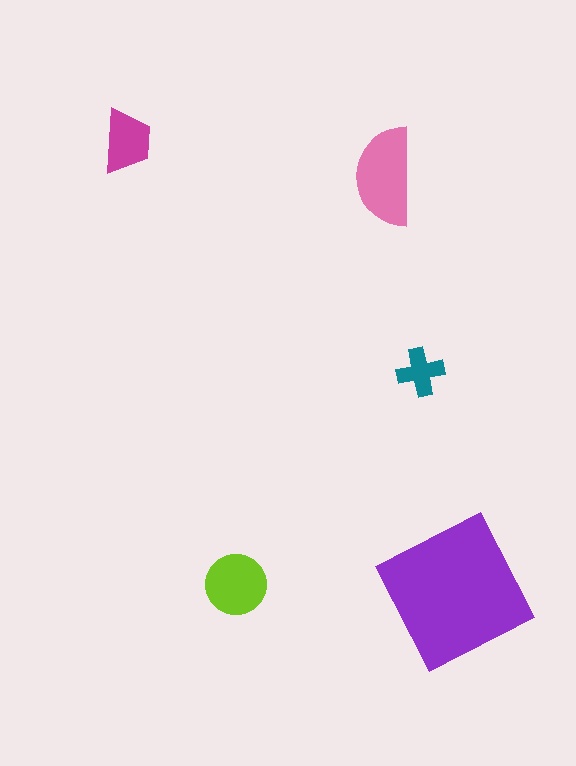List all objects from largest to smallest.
The purple square, the pink semicircle, the lime circle, the magenta trapezoid, the teal cross.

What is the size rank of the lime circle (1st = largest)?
3rd.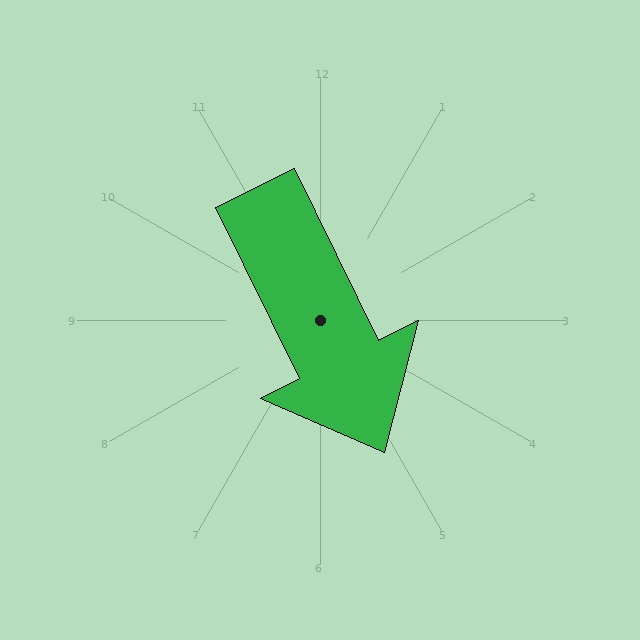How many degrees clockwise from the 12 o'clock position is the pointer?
Approximately 154 degrees.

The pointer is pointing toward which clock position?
Roughly 5 o'clock.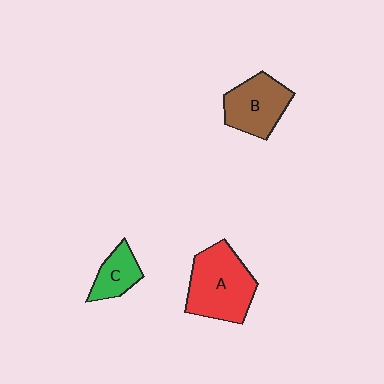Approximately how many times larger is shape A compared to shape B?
Approximately 1.3 times.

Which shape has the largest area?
Shape A (red).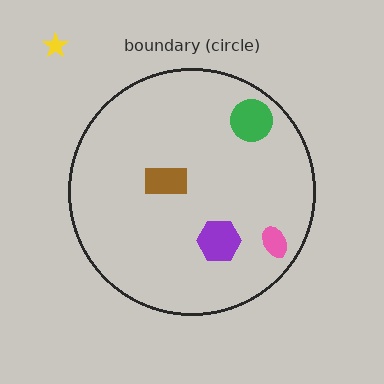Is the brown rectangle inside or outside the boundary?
Inside.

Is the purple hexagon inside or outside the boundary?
Inside.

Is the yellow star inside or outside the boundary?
Outside.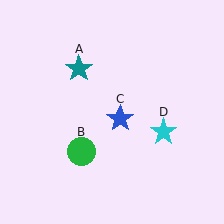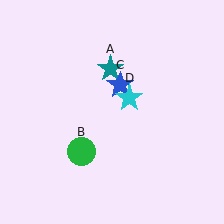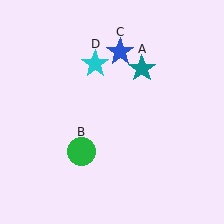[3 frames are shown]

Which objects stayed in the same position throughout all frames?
Green circle (object B) remained stationary.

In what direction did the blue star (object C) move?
The blue star (object C) moved up.